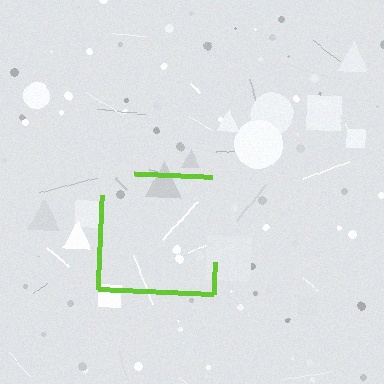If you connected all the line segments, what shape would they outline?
They would outline a square.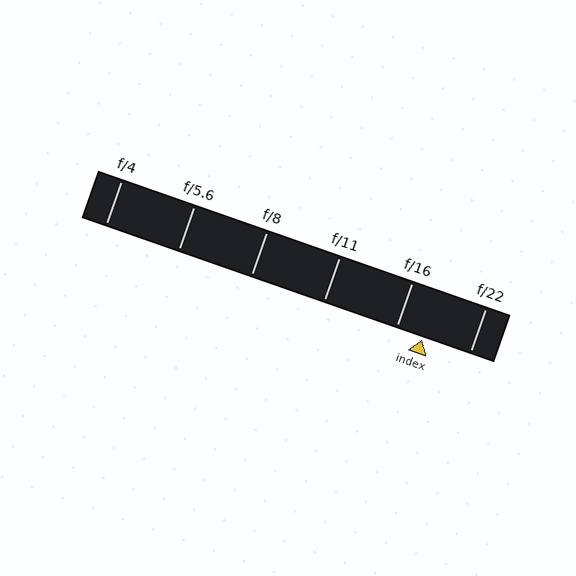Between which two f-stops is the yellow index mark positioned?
The index mark is between f/16 and f/22.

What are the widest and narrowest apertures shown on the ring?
The widest aperture shown is f/4 and the narrowest is f/22.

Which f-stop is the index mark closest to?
The index mark is closest to f/16.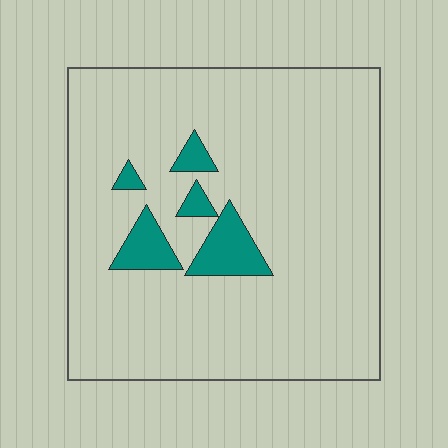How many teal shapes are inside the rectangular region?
5.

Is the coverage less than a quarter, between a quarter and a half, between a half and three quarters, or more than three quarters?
Less than a quarter.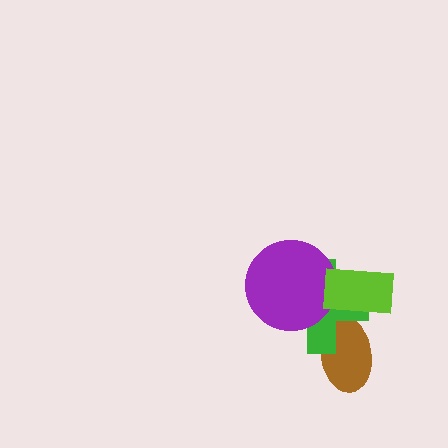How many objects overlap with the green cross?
3 objects overlap with the green cross.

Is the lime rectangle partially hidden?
No, no other shape covers it.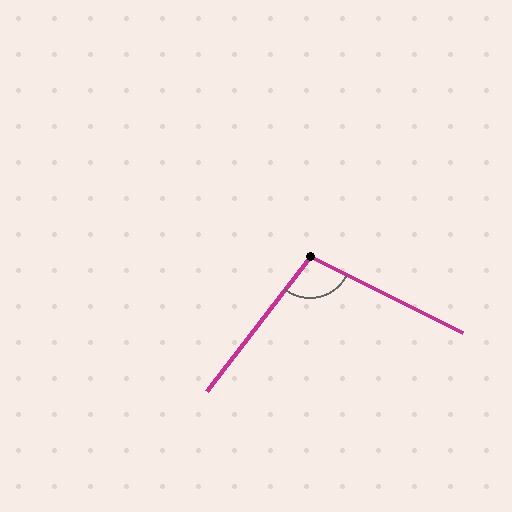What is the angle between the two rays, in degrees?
Approximately 101 degrees.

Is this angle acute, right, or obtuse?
It is obtuse.